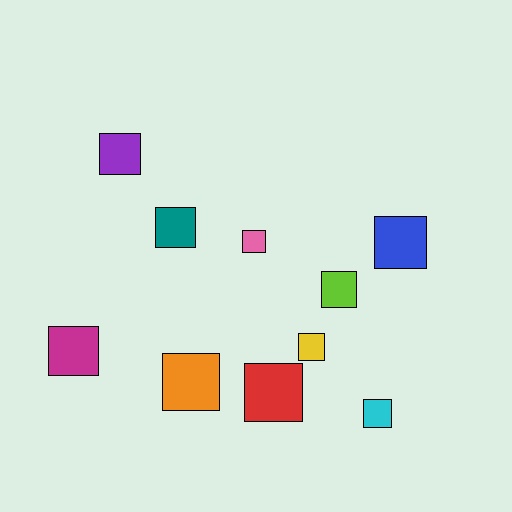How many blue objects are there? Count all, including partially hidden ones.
There is 1 blue object.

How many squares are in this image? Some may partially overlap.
There are 10 squares.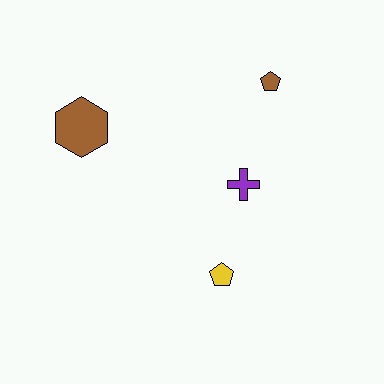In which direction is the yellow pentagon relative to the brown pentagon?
The yellow pentagon is below the brown pentagon.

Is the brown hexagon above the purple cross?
Yes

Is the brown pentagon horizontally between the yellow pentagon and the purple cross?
No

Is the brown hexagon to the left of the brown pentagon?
Yes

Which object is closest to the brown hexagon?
The purple cross is closest to the brown hexagon.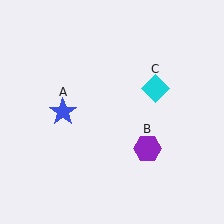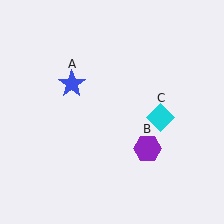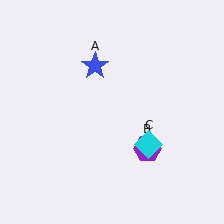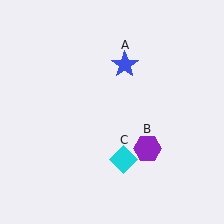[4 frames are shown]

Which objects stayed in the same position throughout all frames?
Purple hexagon (object B) remained stationary.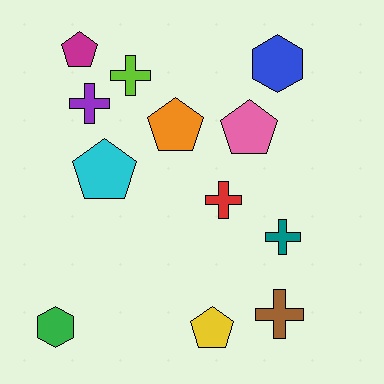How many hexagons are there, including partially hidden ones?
There are 2 hexagons.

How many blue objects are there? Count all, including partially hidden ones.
There is 1 blue object.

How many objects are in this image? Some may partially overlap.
There are 12 objects.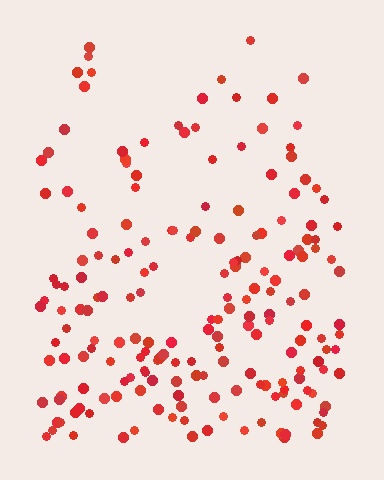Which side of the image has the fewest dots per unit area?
The top.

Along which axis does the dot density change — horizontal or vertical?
Vertical.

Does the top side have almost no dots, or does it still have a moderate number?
Still a moderate number, just noticeably fewer than the bottom.